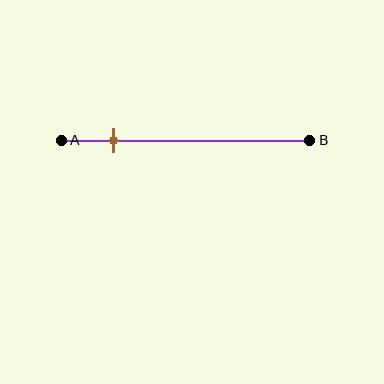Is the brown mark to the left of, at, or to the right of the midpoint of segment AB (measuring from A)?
The brown mark is to the left of the midpoint of segment AB.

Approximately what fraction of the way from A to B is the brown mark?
The brown mark is approximately 20% of the way from A to B.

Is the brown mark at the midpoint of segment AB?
No, the mark is at about 20% from A, not at the 50% midpoint.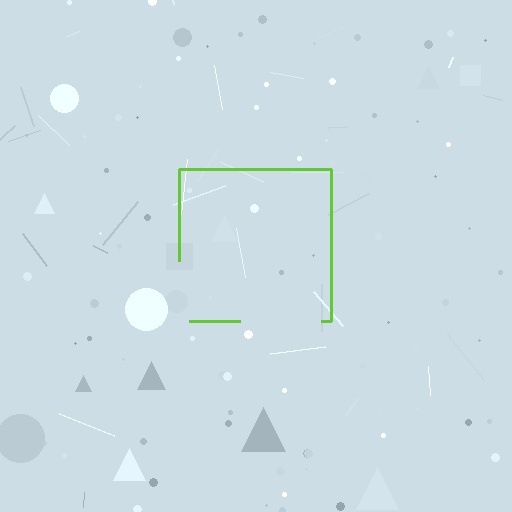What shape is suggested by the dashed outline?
The dashed outline suggests a square.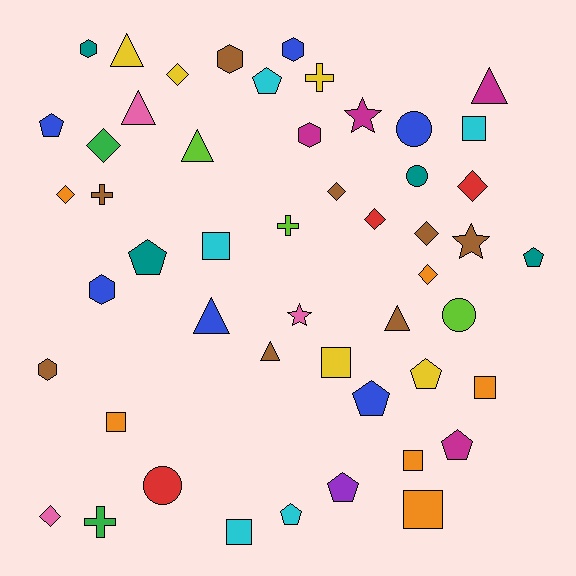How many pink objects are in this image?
There are 3 pink objects.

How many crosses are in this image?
There are 4 crosses.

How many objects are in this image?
There are 50 objects.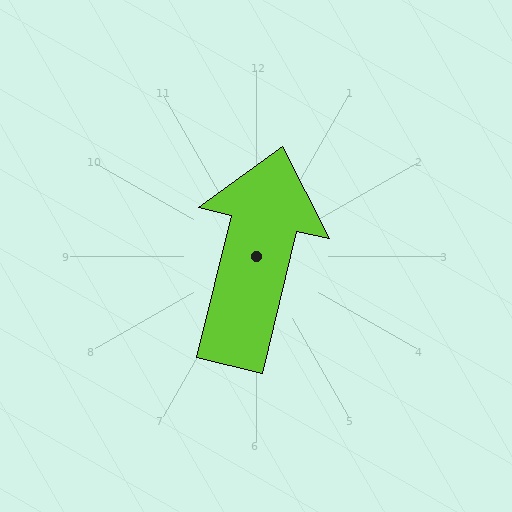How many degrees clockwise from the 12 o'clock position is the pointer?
Approximately 14 degrees.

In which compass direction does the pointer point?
North.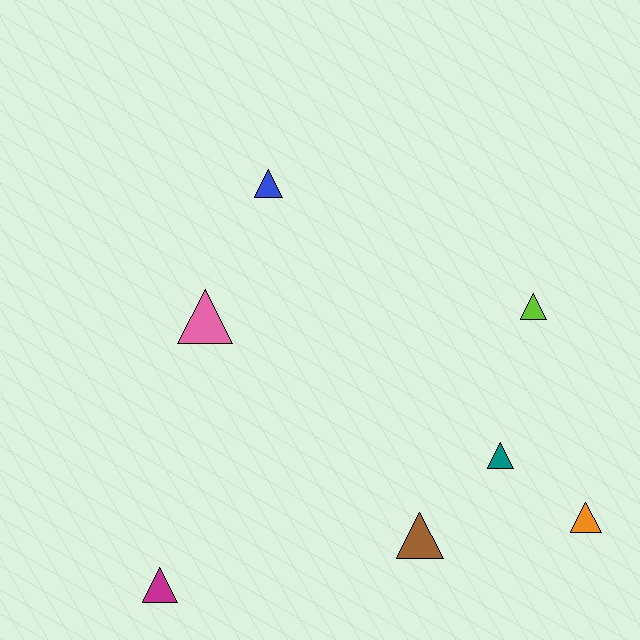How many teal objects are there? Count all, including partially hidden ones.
There is 1 teal object.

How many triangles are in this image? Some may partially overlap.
There are 7 triangles.